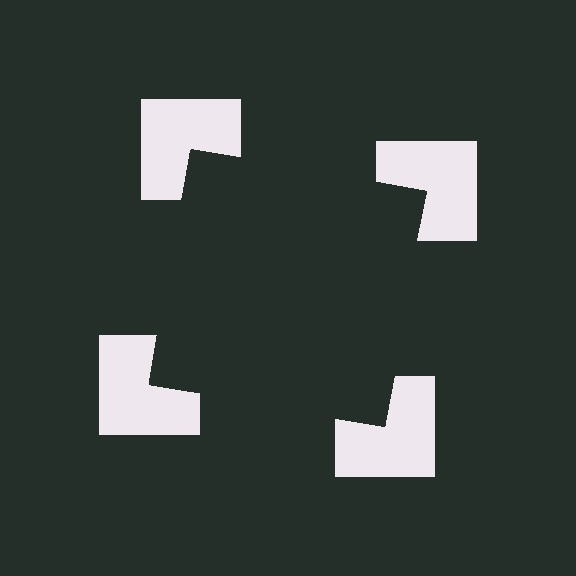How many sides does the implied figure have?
4 sides.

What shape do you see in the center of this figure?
An illusory square — its edges are inferred from the aligned wedge cuts in the notched squares, not physically drawn.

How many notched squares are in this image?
There are 4 — one at each vertex of the illusory square.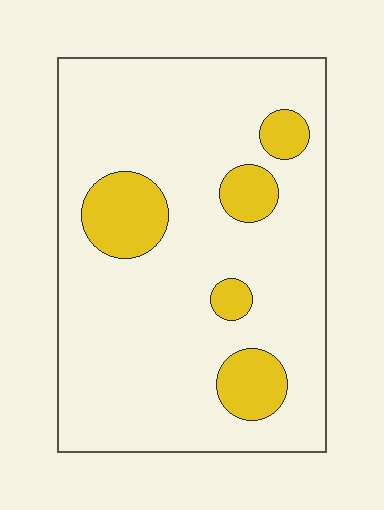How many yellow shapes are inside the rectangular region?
5.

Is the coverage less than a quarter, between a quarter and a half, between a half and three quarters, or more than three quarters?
Less than a quarter.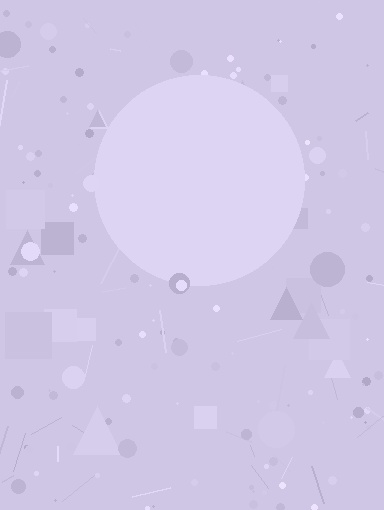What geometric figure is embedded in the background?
A circle is embedded in the background.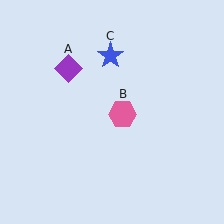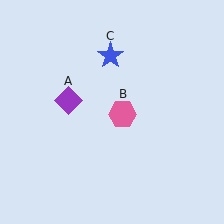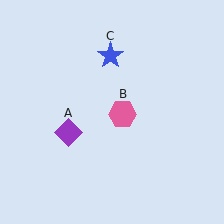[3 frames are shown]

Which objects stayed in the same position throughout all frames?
Pink hexagon (object B) and blue star (object C) remained stationary.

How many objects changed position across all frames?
1 object changed position: purple diamond (object A).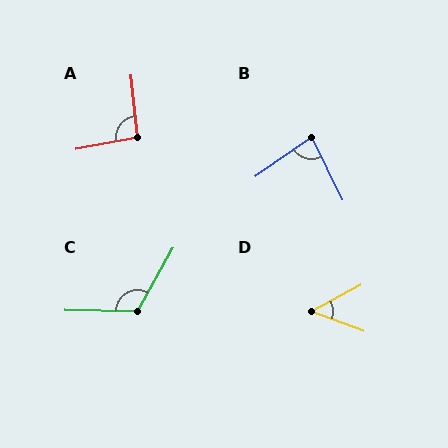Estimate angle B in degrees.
Approximately 81 degrees.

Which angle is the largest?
C, at approximately 118 degrees.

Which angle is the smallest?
D, at approximately 48 degrees.